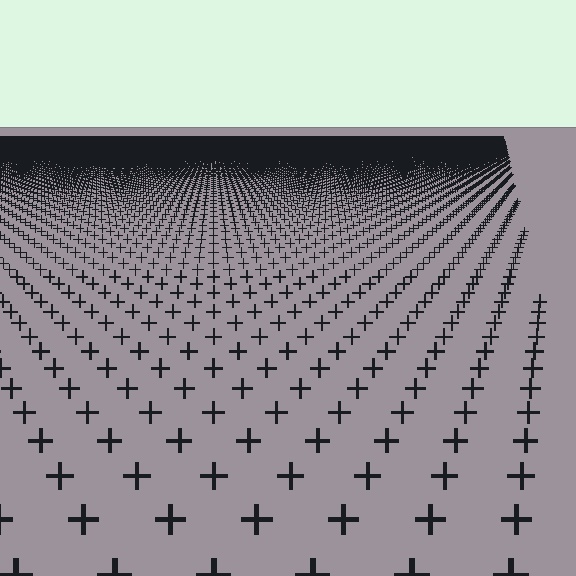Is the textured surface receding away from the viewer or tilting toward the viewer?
The surface is receding away from the viewer. Texture elements get smaller and denser toward the top.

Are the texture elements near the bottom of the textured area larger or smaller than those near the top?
Larger. Near the bottom, elements are closer to the viewer and appear at a bigger on-screen size.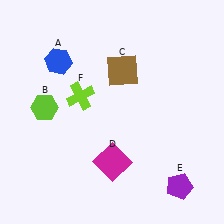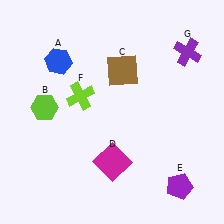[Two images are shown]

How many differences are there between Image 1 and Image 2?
There is 1 difference between the two images.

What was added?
A purple cross (G) was added in Image 2.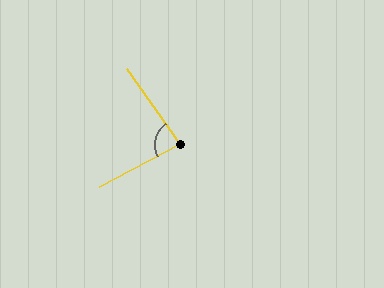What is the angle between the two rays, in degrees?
Approximately 82 degrees.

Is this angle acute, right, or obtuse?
It is acute.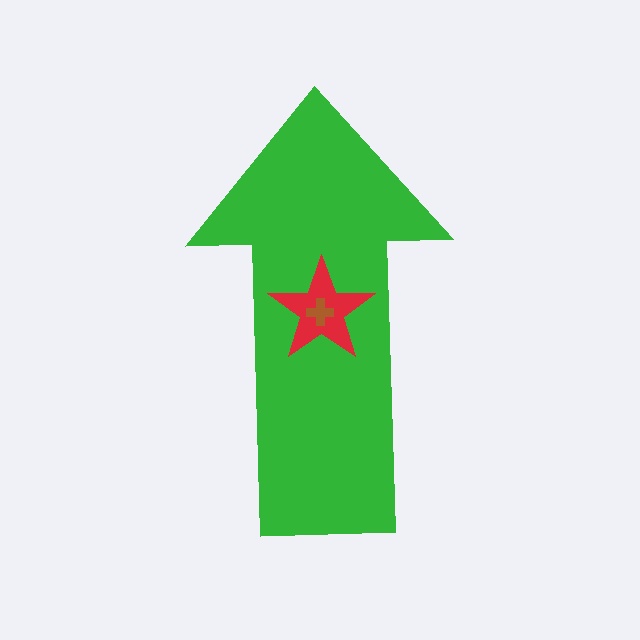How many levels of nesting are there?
3.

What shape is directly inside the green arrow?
The red star.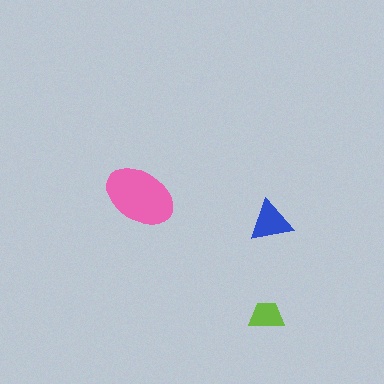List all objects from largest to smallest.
The pink ellipse, the blue triangle, the lime trapezoid.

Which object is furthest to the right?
The blue triangle is rightmost.